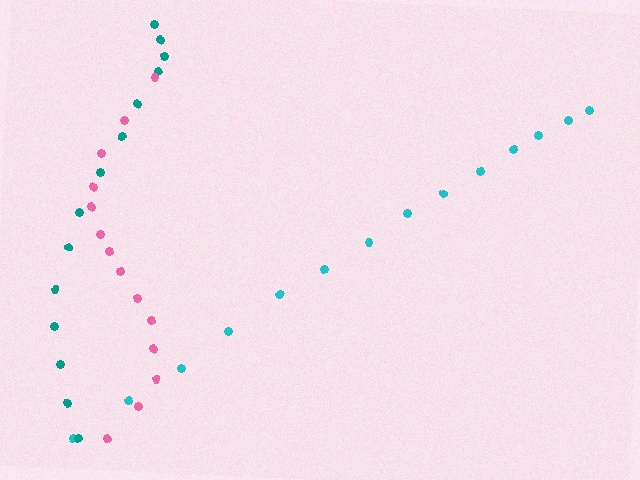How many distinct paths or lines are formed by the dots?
There are 3 distinct paths.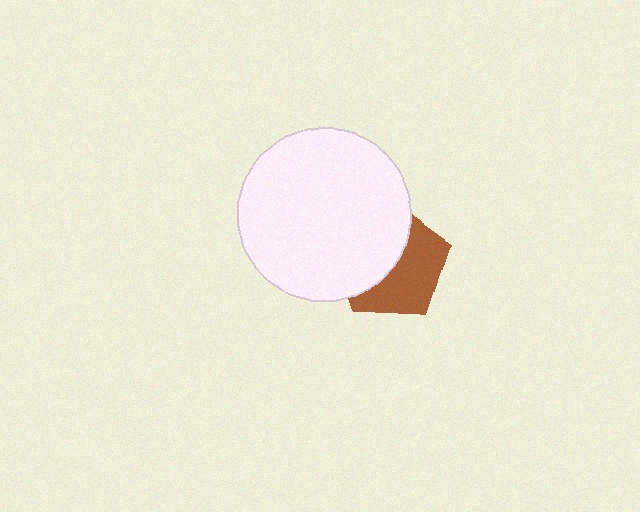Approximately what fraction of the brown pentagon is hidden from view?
Roughly 50% of the brown pentagon is hidden behind the white circle.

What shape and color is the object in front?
The object in front is a white circle.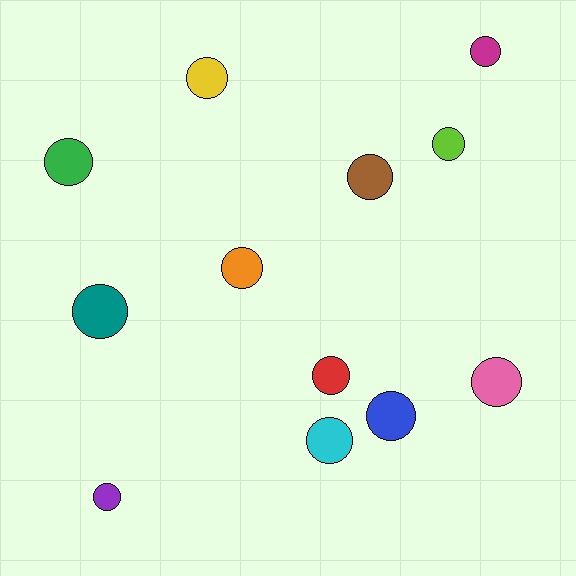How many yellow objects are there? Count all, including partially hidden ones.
There is 1 yellow object.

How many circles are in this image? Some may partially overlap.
There are 12 circles.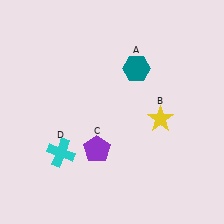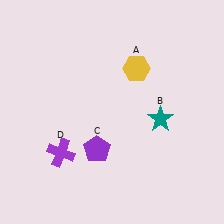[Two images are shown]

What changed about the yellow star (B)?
In Image 1, B is yellow. In Image 2, it changed to teal.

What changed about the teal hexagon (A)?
In Image 1, A is teal. In Image 2, it changed to yellow.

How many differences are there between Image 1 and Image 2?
There are 3 differences between the two images.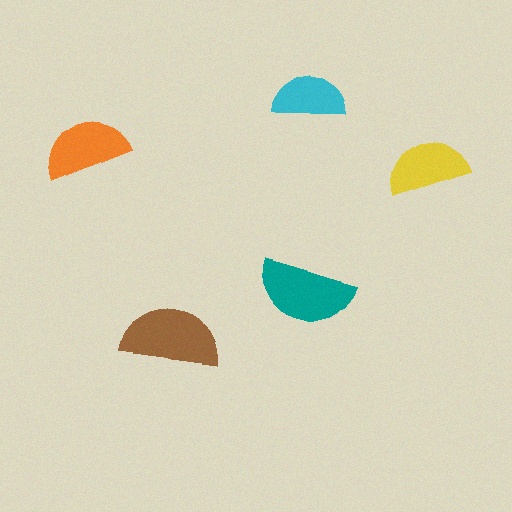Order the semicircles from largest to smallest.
the brown one, the teal one, the orange one, the yellow one, the cyan one.